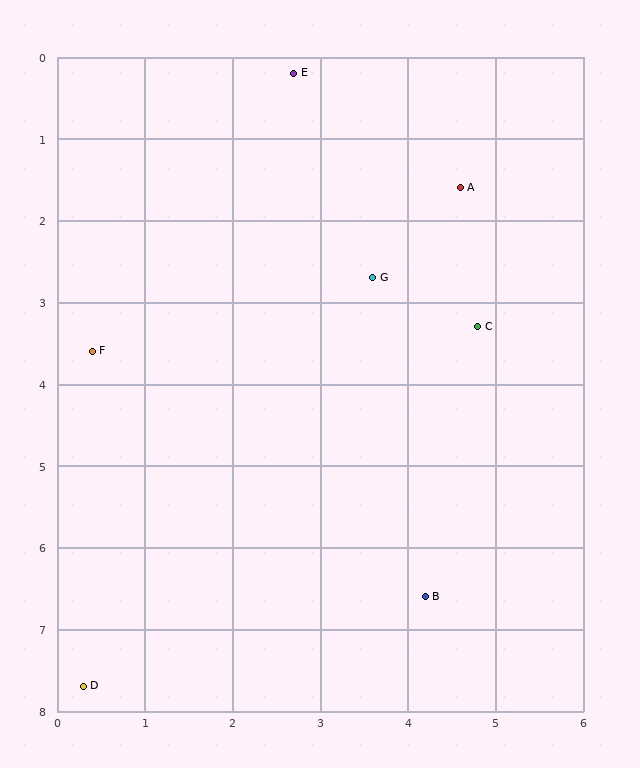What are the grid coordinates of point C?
Point C is at approximately (4.8, 3.3).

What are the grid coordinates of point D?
Point D is at approximately (0.3, 7.7).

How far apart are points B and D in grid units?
Points B and D are about 4.1 grid units apart.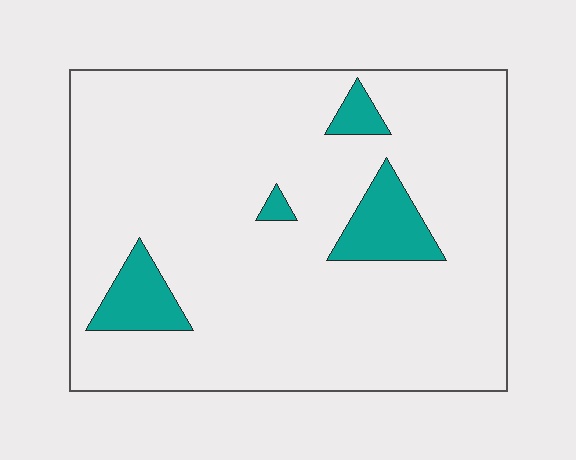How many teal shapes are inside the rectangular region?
4.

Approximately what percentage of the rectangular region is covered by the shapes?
Approximately 10%.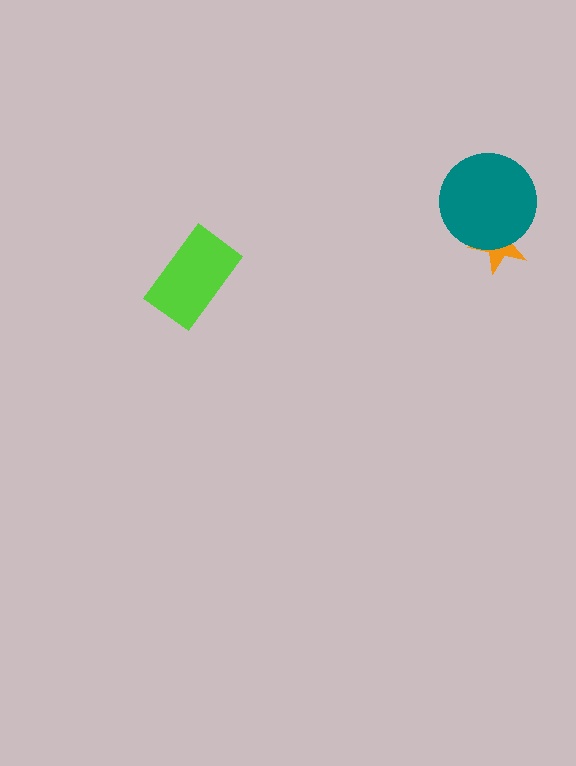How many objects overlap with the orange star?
1 object overlaps with the orange star.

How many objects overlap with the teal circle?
1 object overlaps with the teal circle.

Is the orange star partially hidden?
Yes, it is partially covered by another shape.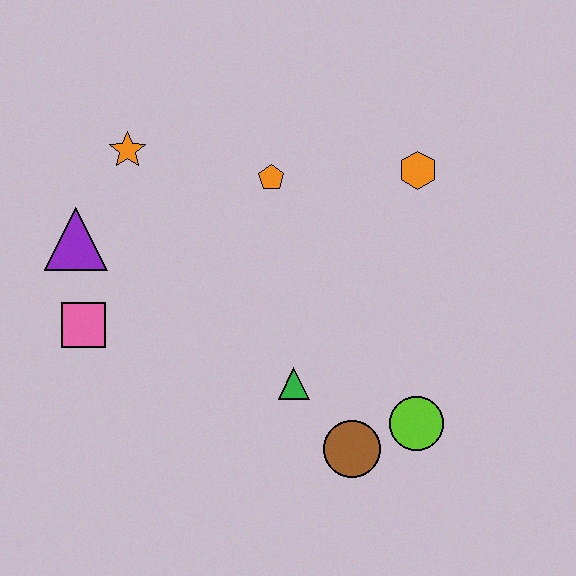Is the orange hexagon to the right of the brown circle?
Yes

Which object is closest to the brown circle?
The lime circle is closest to the brown circle.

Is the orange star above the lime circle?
Yes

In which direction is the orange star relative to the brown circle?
The orange star is above the brown circle.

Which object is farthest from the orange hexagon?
The pink square is farthest from the orange hexagon.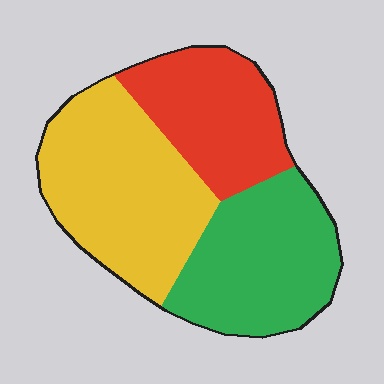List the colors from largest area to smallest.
From largest to smallest: yellow, green, red.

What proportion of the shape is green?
Green takes up between a sixth and a third of the shape.